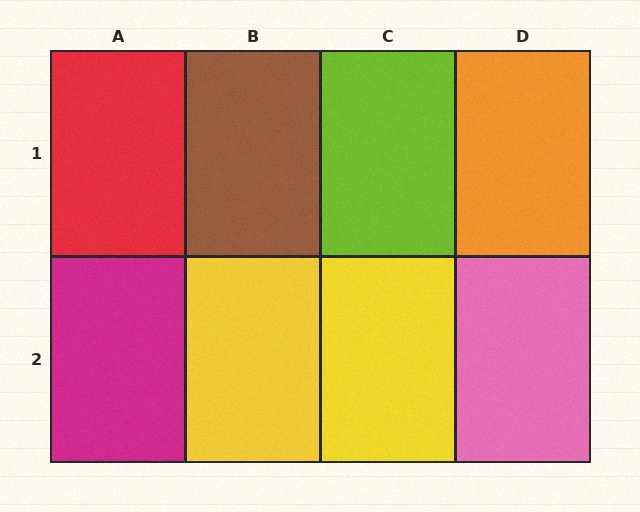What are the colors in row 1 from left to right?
Red, brown, lime, orange.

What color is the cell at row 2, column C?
Yellow.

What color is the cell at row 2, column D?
Pink.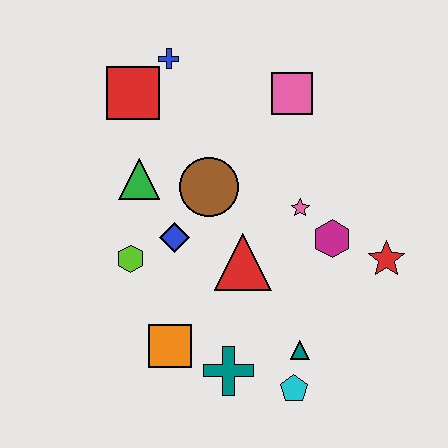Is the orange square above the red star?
No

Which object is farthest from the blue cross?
The cyan pentagon is farthest from the blue cross.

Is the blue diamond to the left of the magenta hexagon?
Yes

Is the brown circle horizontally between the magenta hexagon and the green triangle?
Yes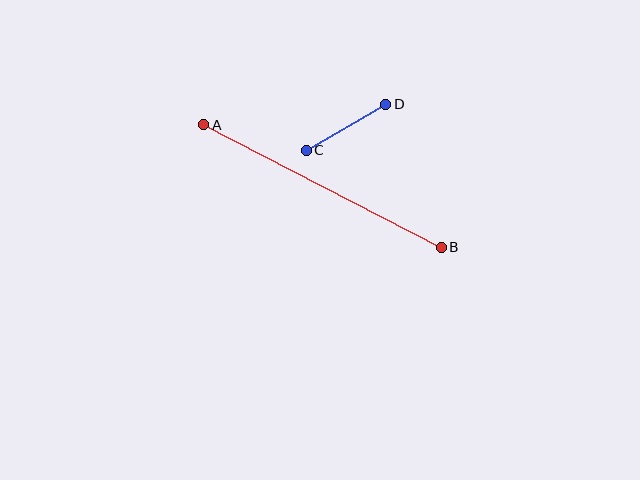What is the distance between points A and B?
The distance is approximately 267 pixels.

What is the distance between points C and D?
The distance is approximately 92 pixels.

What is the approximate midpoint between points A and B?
The midpoint is at approximately (323, 186) pixels.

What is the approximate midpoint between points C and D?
The midpoint is at approximately (346, 127) pixels.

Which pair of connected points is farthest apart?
Points A and B are farthest apart.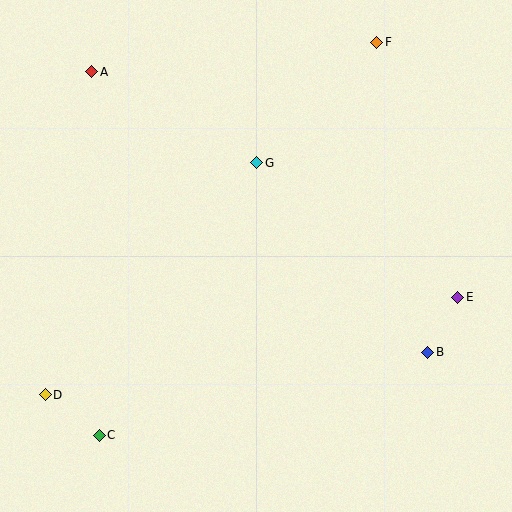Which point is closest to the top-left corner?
Point A is closest to the top-left corner.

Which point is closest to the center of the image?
Point G at (257, 163) is closest to the center.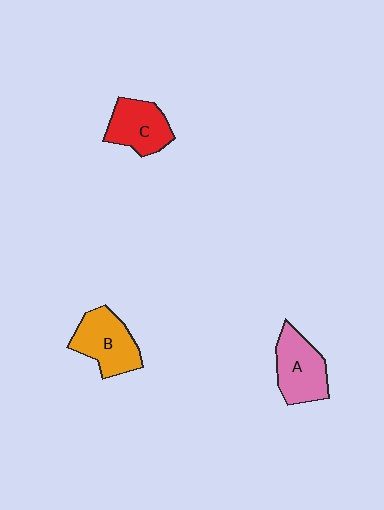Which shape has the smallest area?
Shape C (red).